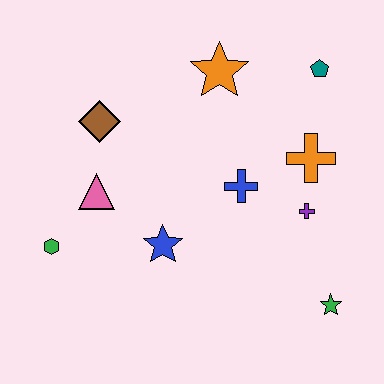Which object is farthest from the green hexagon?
The teal pentagon is farthest from the green hexagon.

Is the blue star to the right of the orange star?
No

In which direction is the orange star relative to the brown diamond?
The orange star is to the right of the brown diamond.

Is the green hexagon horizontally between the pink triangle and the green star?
No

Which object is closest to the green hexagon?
The pink triangle is closest to the green hexagon.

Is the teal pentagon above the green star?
Yes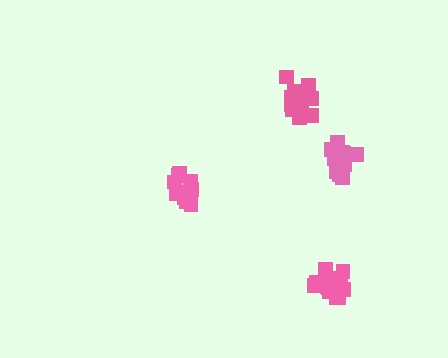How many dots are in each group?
Group 1: 15 dots, Group 2: 10 dots, Group 3: 10 dots, Group 4: 14 dots (49 total).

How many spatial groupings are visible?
There are 4 spatial groupings.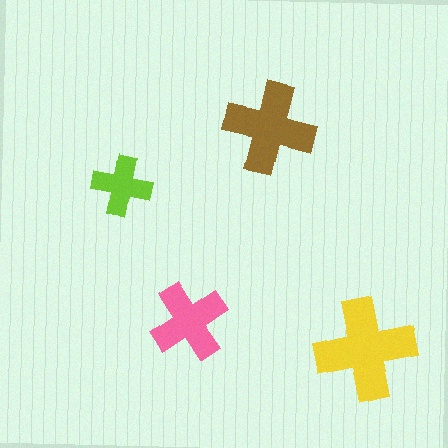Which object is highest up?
The brown cross is topmost.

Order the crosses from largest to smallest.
the yellow one, the brown one, the pink one, the lime one.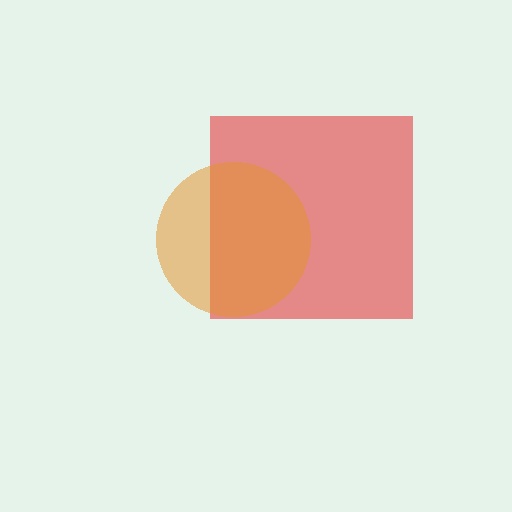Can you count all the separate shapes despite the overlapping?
Yes, there are 2 separate shapes.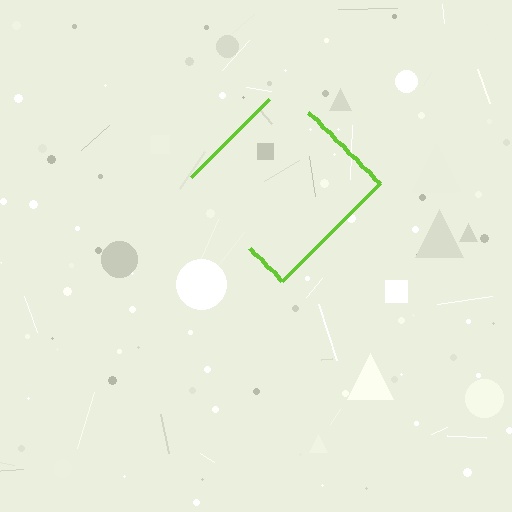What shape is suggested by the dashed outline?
The dashed outline suggests a diamond.